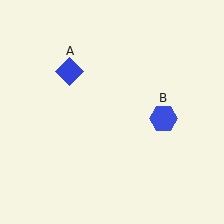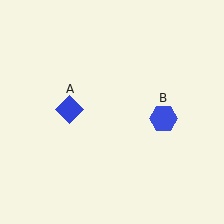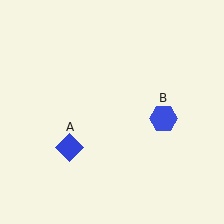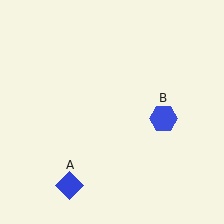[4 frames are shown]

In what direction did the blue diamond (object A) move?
The blue diamond (object A) moved down.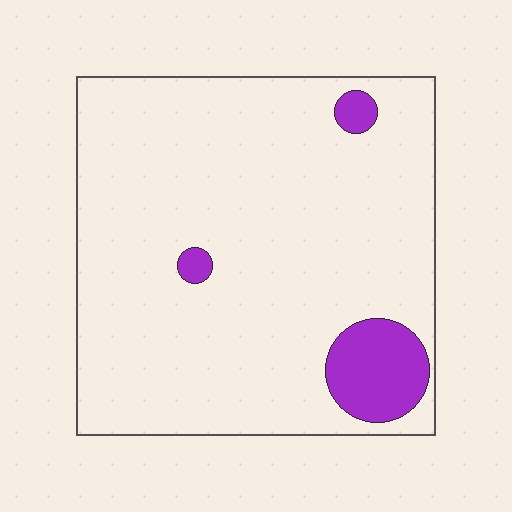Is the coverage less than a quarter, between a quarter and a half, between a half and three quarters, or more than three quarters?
Less than a quarter.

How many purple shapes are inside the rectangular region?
3.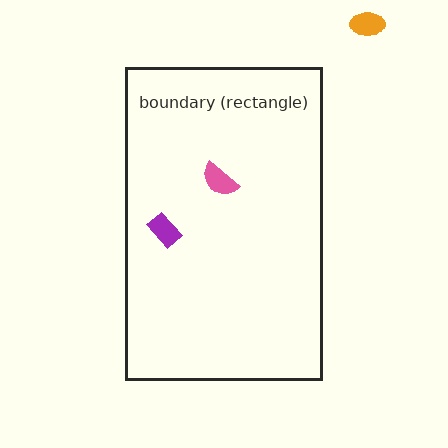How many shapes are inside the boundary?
2 inside, 1 outside.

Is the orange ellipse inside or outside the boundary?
Outside.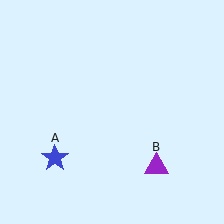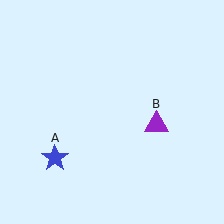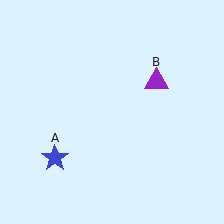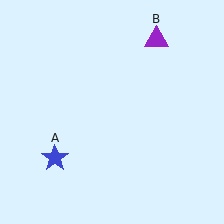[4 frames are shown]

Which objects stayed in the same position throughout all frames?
Blue star (object A) remained stationary.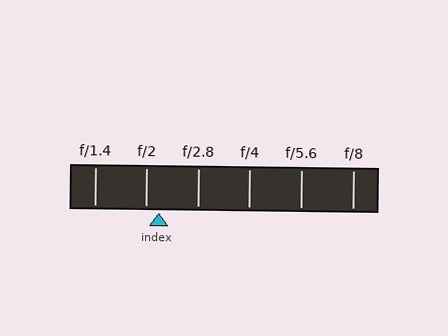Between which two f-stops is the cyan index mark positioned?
The index mark is between f/2 and f/2.8.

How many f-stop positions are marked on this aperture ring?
There are 6 f-stop positions marked.